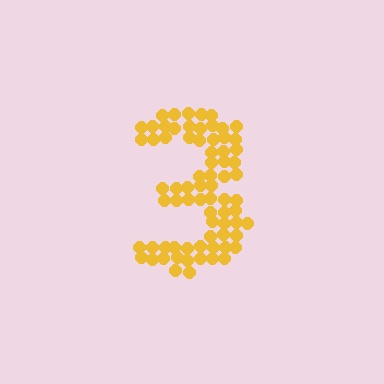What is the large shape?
The large shape is the digit 3.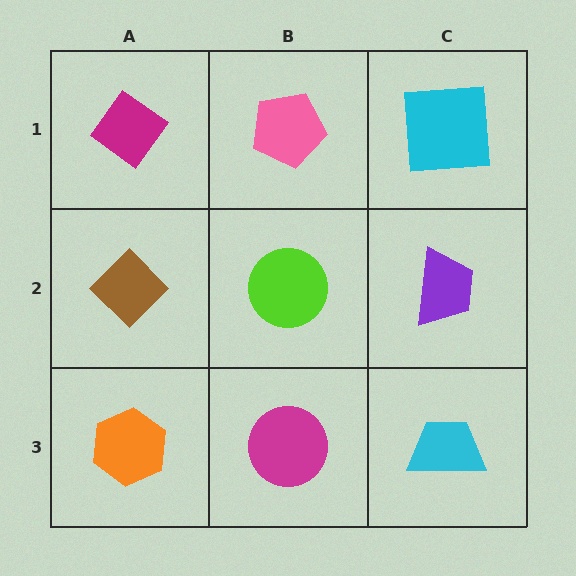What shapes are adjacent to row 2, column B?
A pink pentagon (row 1, column B), a magenta circle (row 3, column B), a brown diamond (row 2, column A), a purple trapezoid (row 2, column C).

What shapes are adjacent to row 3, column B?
A lime circle (row 2, column B), an orange hexagon (row 3, column A), a cyan trapezoid (row 3, column C).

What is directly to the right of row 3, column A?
A magenta circle.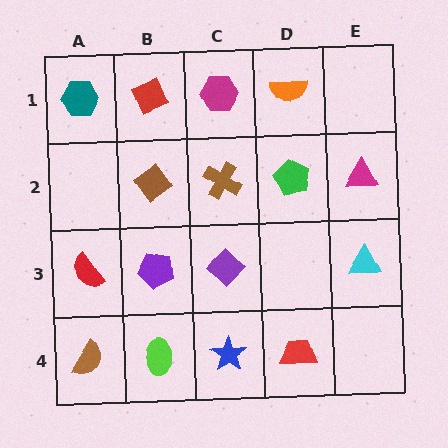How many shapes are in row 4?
4 shapes.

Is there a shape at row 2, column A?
No, that cell is empty.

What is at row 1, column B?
A red diamond.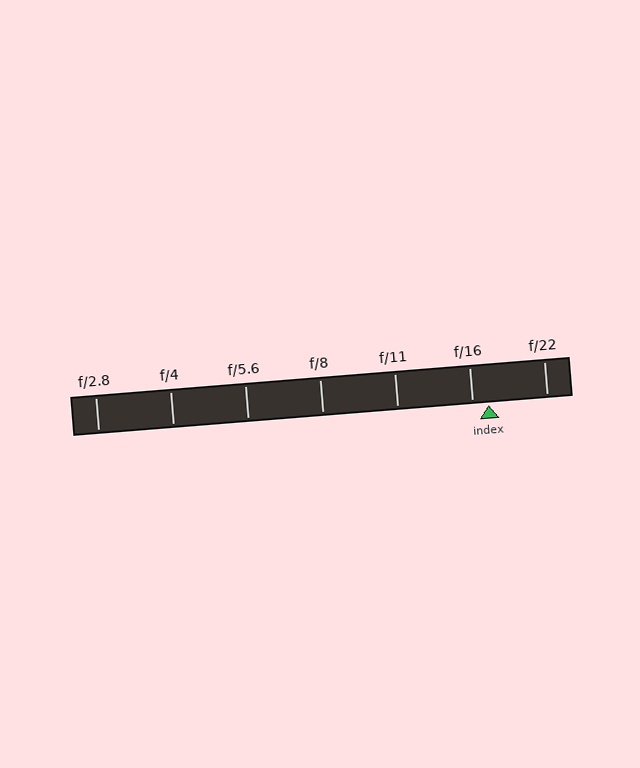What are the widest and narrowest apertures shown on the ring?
The widest aperture shown is f/2.8 and the narrowest is f/22.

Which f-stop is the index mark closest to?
The index mark is closest to f/16.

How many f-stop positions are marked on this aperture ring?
There are 7 f-stop positions marked.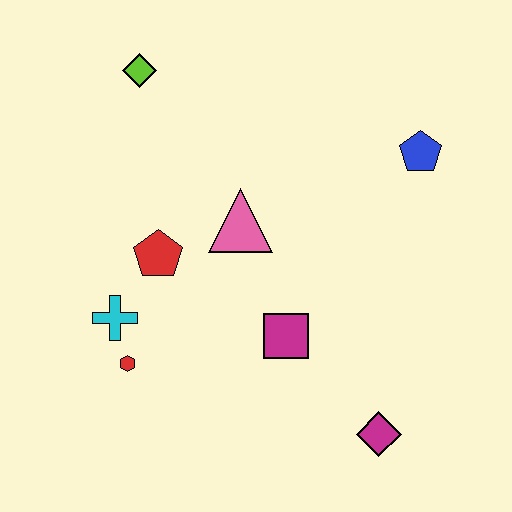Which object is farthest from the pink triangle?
The magenta diamond is farthest from the pink triangle.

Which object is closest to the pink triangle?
The red pentagon is closest to the pink triangle.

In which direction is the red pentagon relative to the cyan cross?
The red pentagon is above the cyan cross.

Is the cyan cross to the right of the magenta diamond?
No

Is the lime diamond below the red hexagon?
No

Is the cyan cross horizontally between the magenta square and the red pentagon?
No